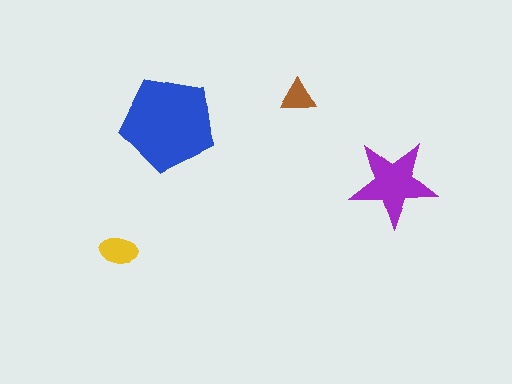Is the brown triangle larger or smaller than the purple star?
Smaller.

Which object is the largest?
The blue pentagon.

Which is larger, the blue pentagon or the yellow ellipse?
The blue pentagon.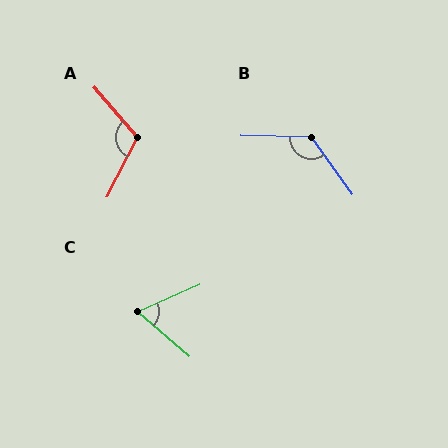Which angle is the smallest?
C, at approximately 65 degrees.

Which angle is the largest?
B, at approximately 127 degrees.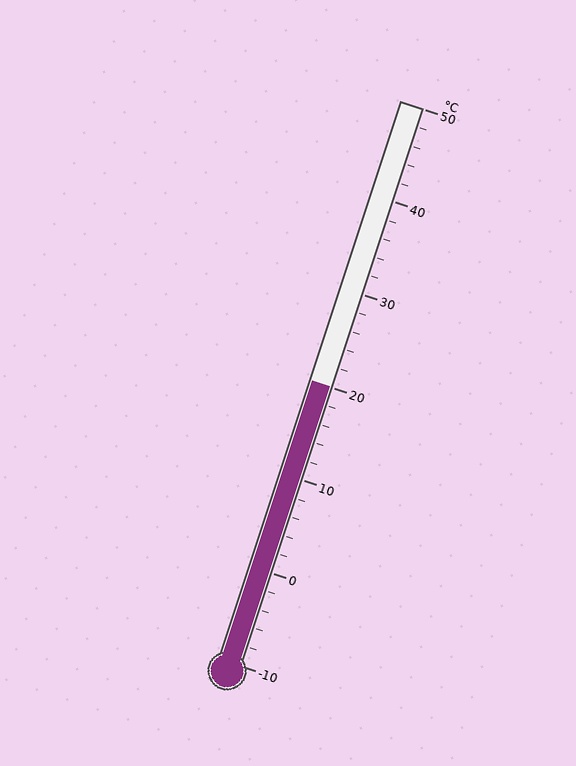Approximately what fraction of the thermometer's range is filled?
The thermometer is filled to approximately 50% of its range.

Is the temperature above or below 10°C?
The temperature is above 10°C.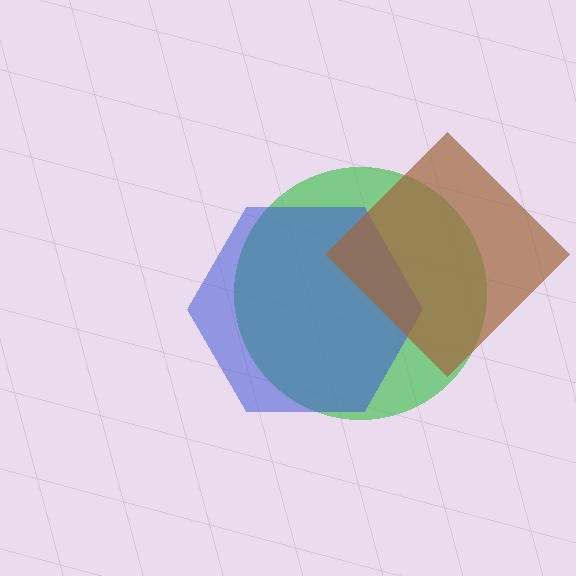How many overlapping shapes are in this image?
There are 3 overlapping shapes in the image.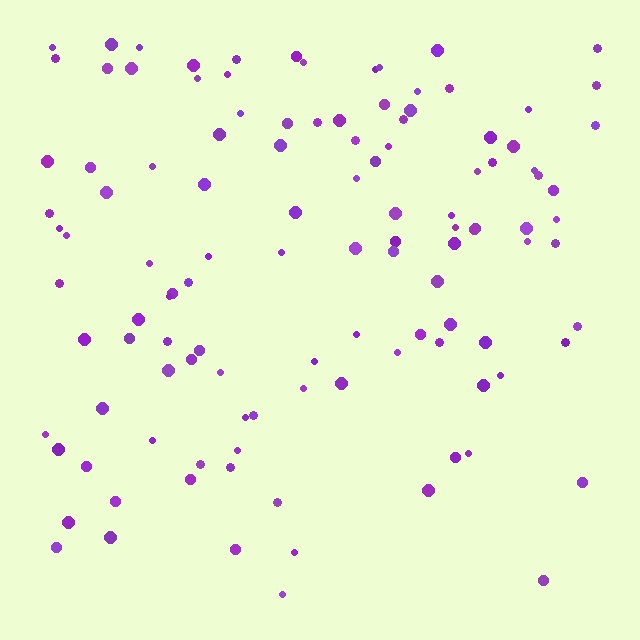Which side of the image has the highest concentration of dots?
The top.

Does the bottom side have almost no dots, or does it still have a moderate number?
Still a moderate number, just noticeably fewer than the top.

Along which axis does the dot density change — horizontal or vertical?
Vertical.